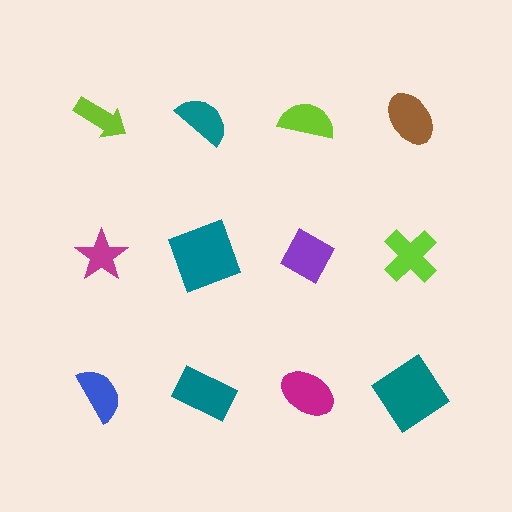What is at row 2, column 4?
A lime cross.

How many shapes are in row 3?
4 shapes.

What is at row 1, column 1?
A lime arrow.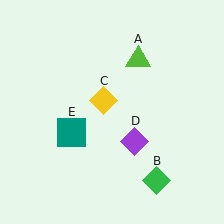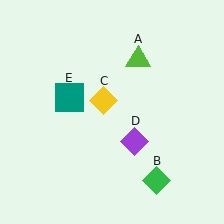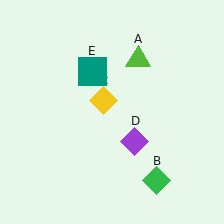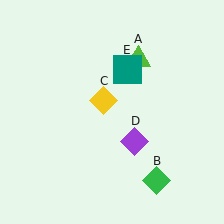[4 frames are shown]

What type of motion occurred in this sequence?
The teal square (object E) rotated clockwise around the center of the scene.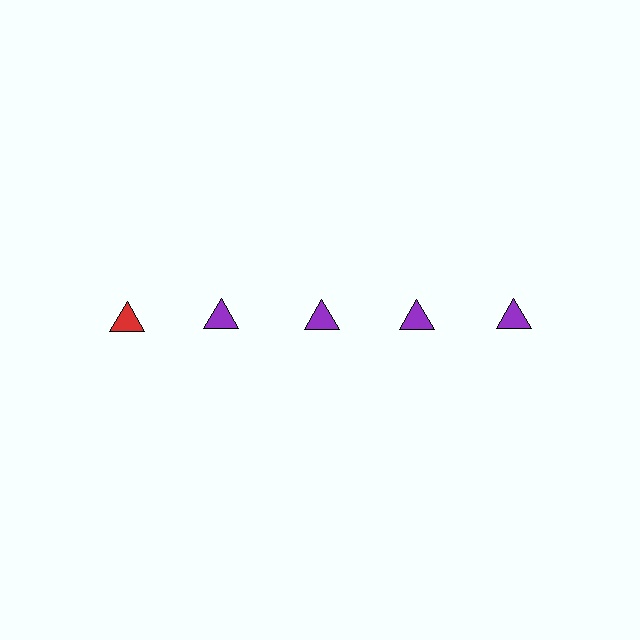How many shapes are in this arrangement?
There are 5 shapes arranged in a grid pattern.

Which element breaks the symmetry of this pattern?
The red triangle in the top row, leftmost column breaks the symmetry. All other shapes are purple triangles.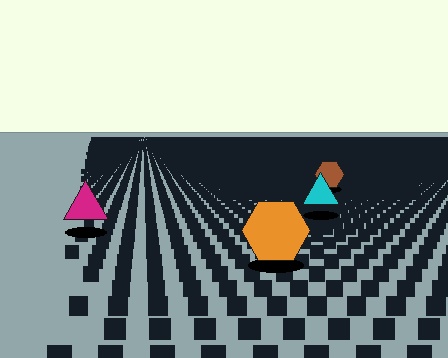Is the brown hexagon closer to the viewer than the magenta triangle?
No. The magenta triangle is closer — you can tell from the texture gradient: the ground texture is coarser near it.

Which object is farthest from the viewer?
The brown hexagon is farthest from the viewer. It appears smaller and the ground texture around it is denser.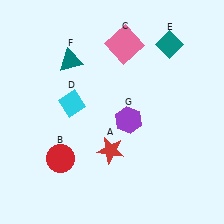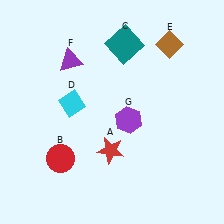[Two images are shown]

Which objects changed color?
C changed from pink to teal. E changed from teal to brown. F changed from teal to purple.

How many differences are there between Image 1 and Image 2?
There are 3 differences between the two images.